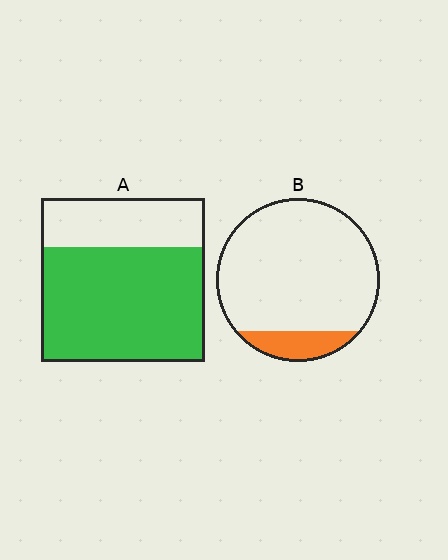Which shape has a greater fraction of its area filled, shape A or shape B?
Shape A.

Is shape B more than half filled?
No.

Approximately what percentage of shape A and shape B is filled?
A is approximately 70% and B is approximately 15%.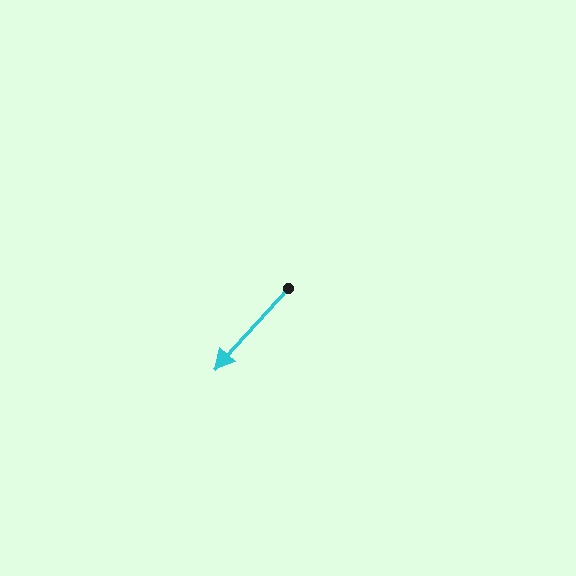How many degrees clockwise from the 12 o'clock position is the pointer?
Approximately 222 degrees.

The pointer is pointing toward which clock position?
Roughly 7 o'clock.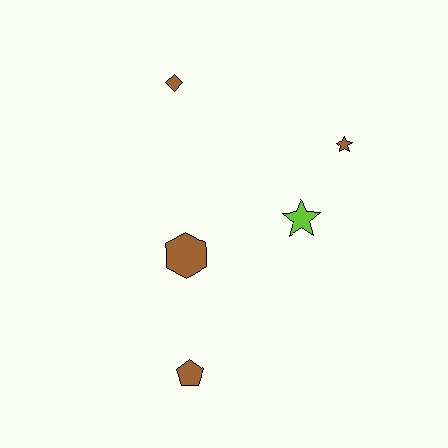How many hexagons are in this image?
There is 1 hexagon.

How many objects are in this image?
There are 5 objects.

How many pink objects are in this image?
There are no pink objects.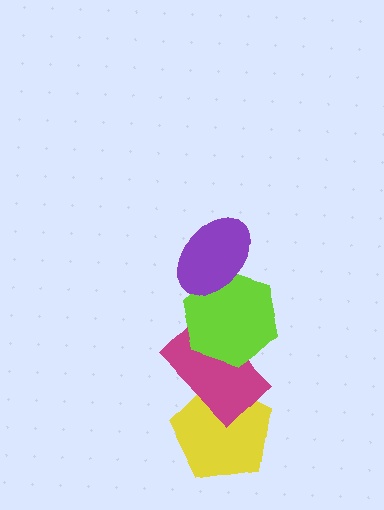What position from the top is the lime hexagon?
The lime hexagon is 2nd from the top.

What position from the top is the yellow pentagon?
The yellow pentagon is 4th from the top.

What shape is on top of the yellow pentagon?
The magenta rectangle is on top of the yellow pentagon.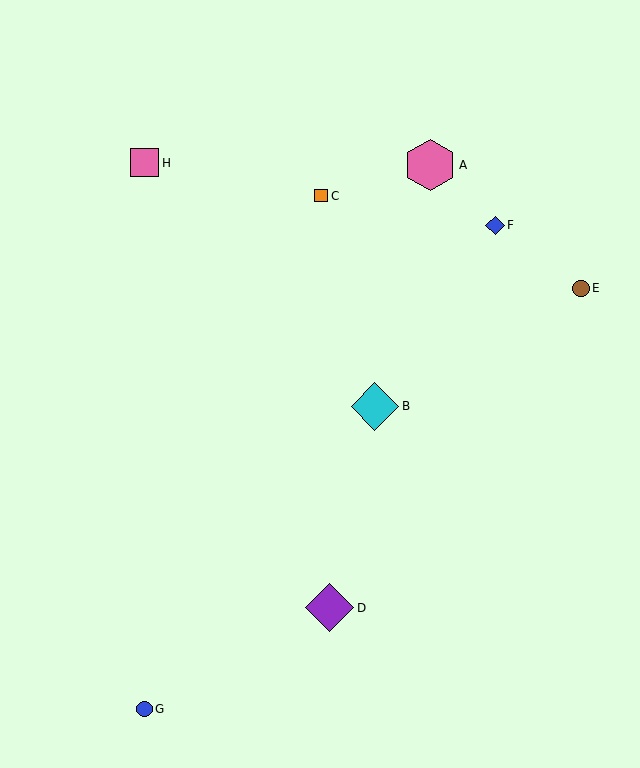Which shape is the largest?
The pink hexagon (labeled A) is the largest.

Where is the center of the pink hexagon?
The center of the pink hexagon is at (430, 165).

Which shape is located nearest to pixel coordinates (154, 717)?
The blue circle (labeled G) at (145, 709) is nearest to that location.